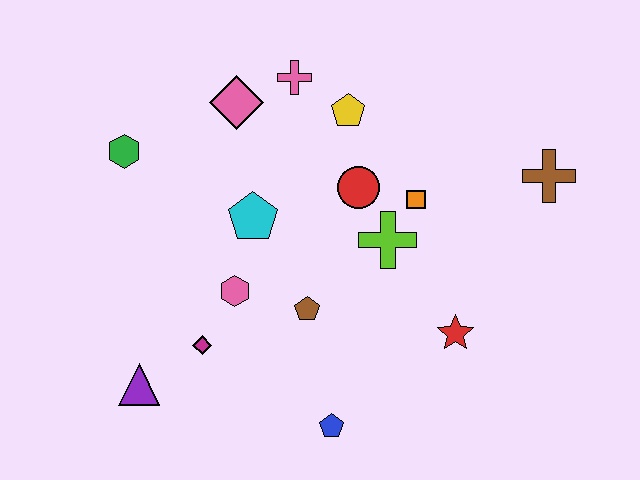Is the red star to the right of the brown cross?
No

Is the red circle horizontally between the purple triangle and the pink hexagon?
No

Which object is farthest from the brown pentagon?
The brown cross is farthest from the brown pentagon.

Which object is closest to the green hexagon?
The pink diamond is closest to the green hexagon.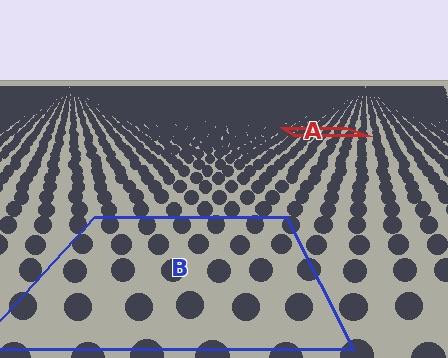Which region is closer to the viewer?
Region B is closer. The texture elements there are larger and more spread out.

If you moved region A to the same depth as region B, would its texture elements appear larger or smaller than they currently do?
They would appear larger. At a closer depth, the same texture elements are projected at a bigger on-screen size.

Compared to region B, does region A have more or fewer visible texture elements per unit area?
Region A has more texture elements per unit area — they are packed more densely because it is farther away.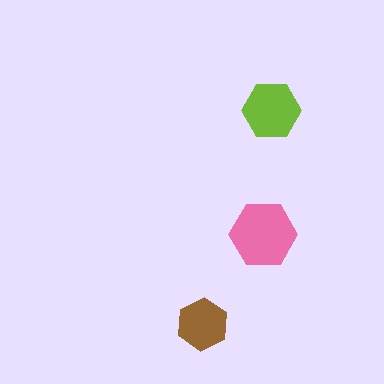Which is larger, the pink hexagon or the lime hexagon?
The pink one.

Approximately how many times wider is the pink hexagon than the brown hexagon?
About 1.5 times wider.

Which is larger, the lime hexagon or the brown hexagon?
The lime one.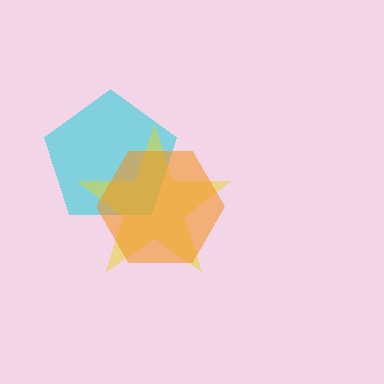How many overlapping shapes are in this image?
There are 3 overlapping shapes in the image.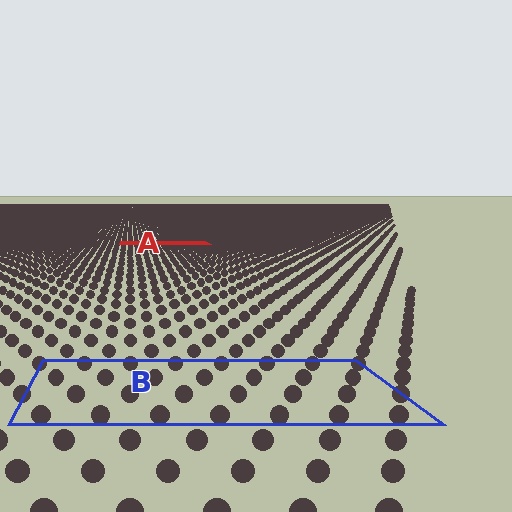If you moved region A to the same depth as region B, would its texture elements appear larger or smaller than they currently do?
They would appear larger. At a closer depth, the same texture elements are projected at a bigger on-screen size.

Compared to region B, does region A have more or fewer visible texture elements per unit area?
Region A has more texture elements per unit area — they are packed more densely because it is farther away.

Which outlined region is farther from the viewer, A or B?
Region A is farther from the viewer — the texture elements inside it appear smaller and more densely packed.